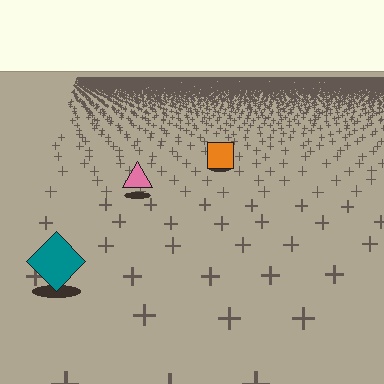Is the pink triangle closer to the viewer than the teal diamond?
No. The teal diamond is closer — you can tell from the texture gradient: the ground texture is coarser near it.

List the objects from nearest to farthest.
From nearest to farthest: the teal diamond, the pink triangle, the orange square.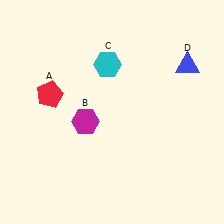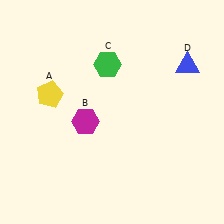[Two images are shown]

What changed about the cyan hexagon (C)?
In Image 1, C is cyan. In Image 2, it changed to green.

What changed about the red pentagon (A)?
In Image 1, A is red. In Image 2, it changed to yellow.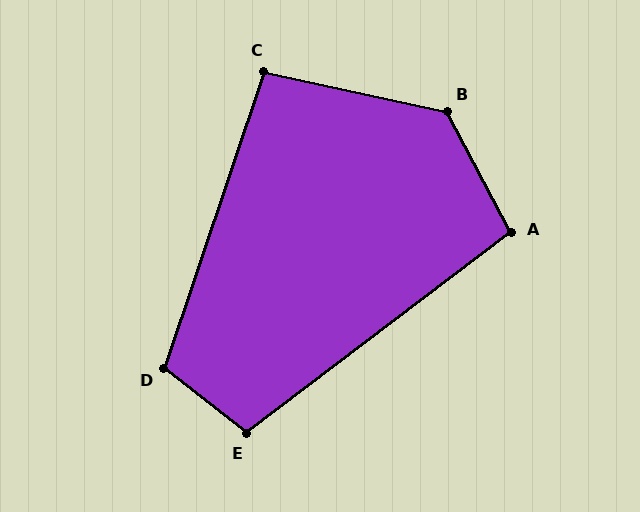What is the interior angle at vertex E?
Approximately 104 degrees (obtuse).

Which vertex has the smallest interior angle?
C, at approximately 96 degrees.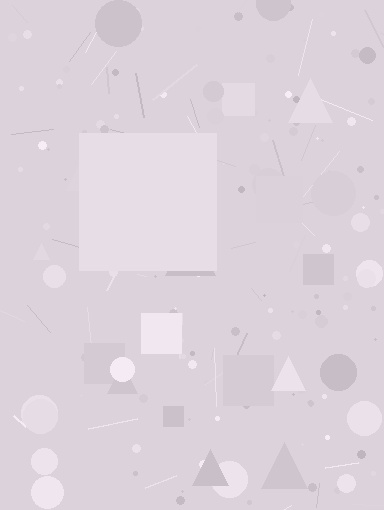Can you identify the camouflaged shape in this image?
The camouflaged shape is a square.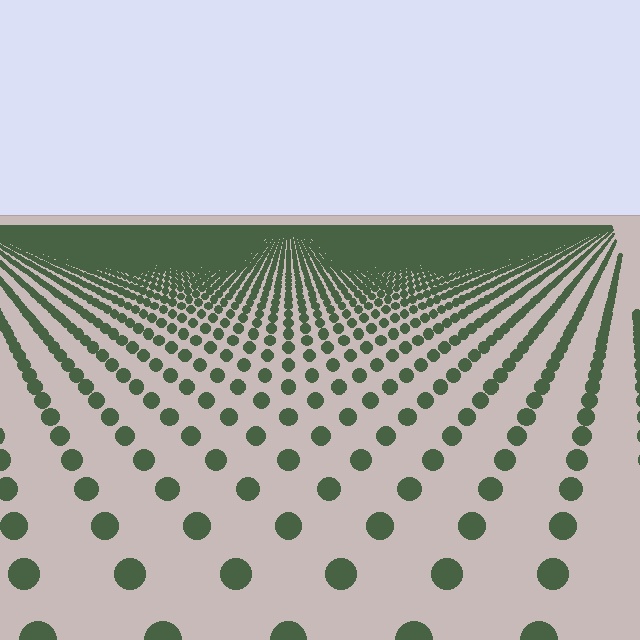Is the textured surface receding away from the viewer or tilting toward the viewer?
The surface is receding away from the viewer. Texture elements get smaller and denser toward the top.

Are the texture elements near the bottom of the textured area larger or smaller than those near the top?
Larger. Near the bottom, elements are closer to the viewer and appear at a bigger on-screen size.